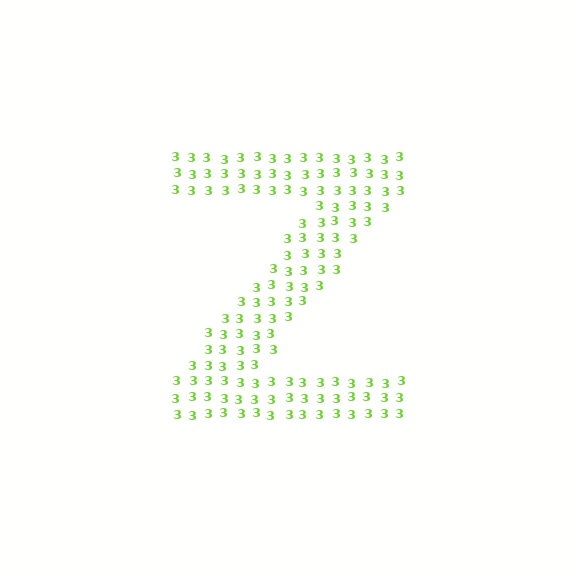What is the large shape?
The large shape is the letter Z.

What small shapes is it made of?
It is made of small digit 3's.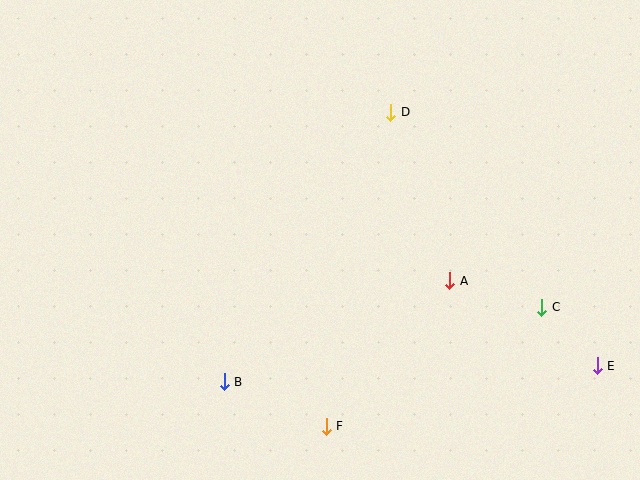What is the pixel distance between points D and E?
The distance between D and E is 327 pixels.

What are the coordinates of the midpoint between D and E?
The midpoint between D and E is at (494, 239).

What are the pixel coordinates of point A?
Point A is at (450, 281).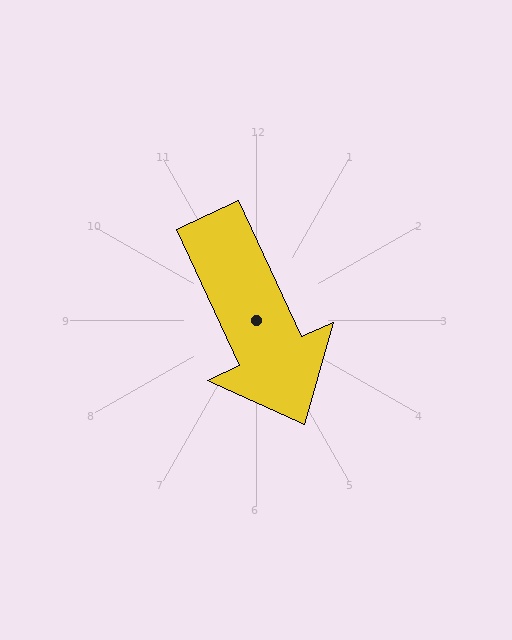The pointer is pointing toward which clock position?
Roughly 5 o'clock.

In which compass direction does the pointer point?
Southeast.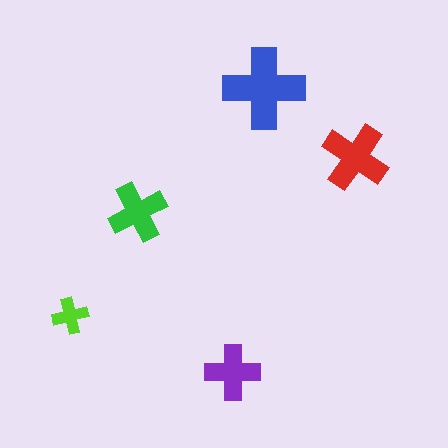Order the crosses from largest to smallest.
the blue one, the red one, the green one, the purple one, the lime one.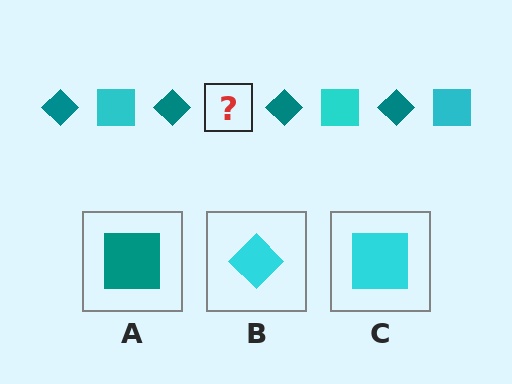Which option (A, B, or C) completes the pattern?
C.